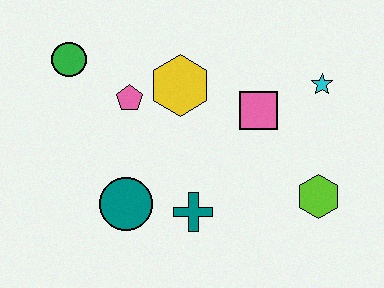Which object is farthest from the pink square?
The green circle is farthest from the pink square.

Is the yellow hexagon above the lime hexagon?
Yes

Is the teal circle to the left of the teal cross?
Yes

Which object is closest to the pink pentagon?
The yellow hexagon is closest to the pink pentagon.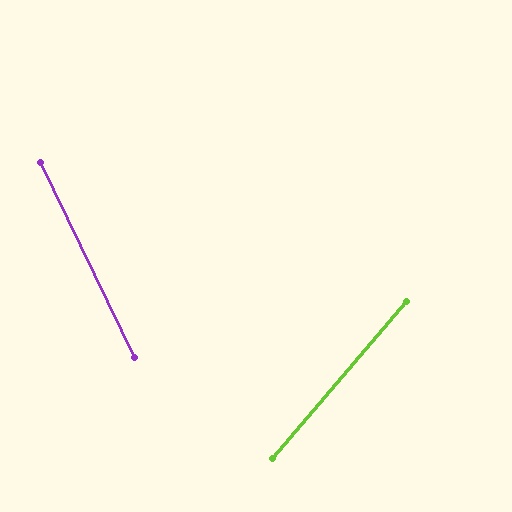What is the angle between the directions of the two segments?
Approximately 66 degrees.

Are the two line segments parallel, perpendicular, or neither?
Neither parallel nor perpendicular — they differ by about 66°.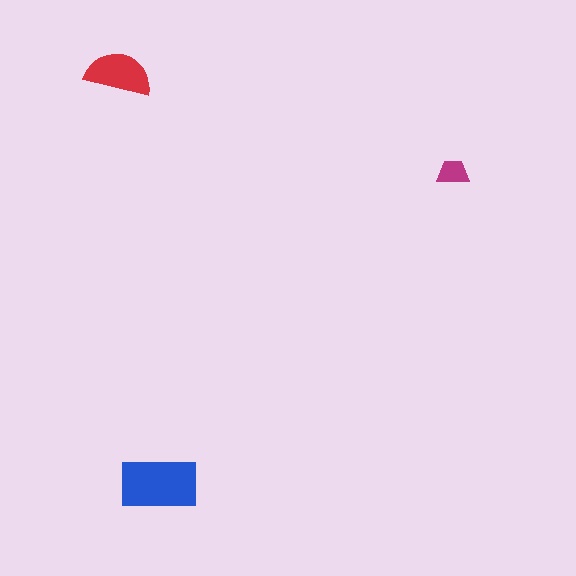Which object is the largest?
The blue rectangle.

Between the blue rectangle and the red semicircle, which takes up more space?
The blue rectangle.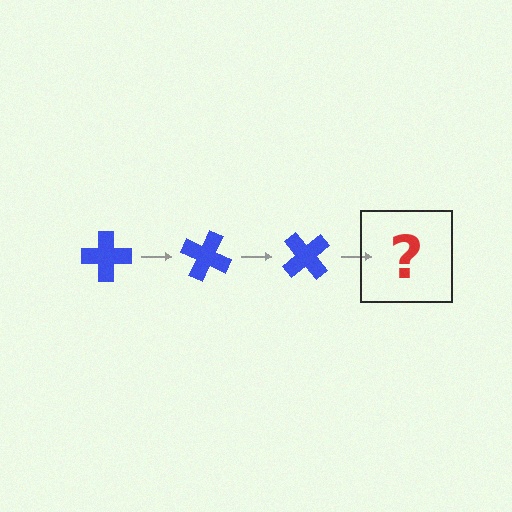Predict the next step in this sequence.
The next step is a blue cross rotated 75 degrees.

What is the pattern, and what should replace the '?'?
The pattern is that the cross rotates 25 degrees each step. The '?' should be a blue cross rotated 75 degrees.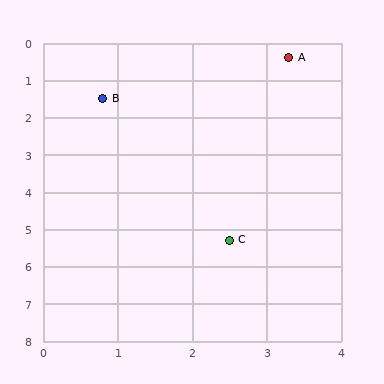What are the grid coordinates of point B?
Point B is at approximately (0.8, 1.5).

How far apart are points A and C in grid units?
Points A and C are about 5.0 grid units apart.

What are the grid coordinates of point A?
Point A is at approximately (3.3, 0.4).